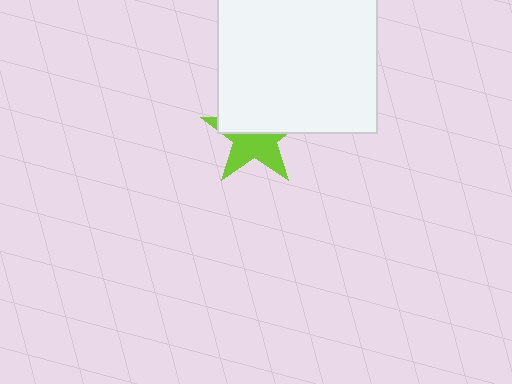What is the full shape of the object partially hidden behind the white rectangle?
The partially hidden object is a lime star.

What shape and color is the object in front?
The object in front is a white rectangle.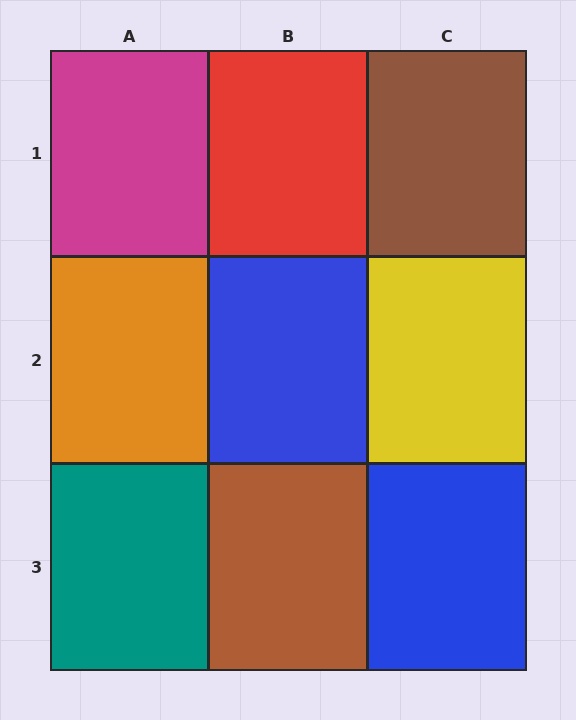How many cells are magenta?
1 cell is magenta.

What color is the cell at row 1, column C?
Brown.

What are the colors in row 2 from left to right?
Orange, blue, yellow.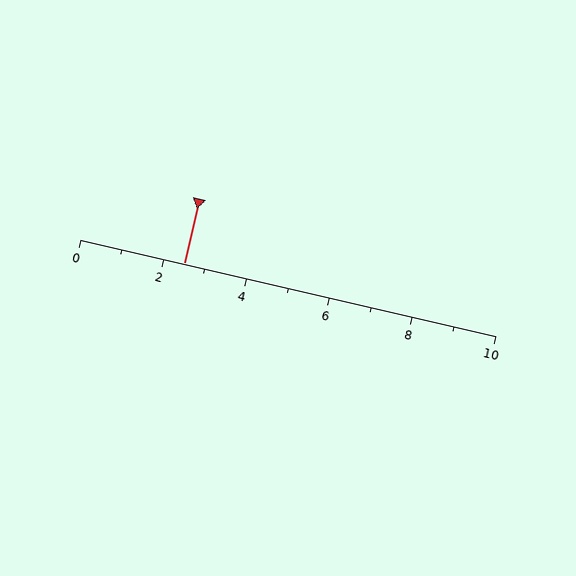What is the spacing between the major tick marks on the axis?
The major ticks are spaced 2 apart.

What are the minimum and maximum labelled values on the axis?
The axis runs from 0 to 10.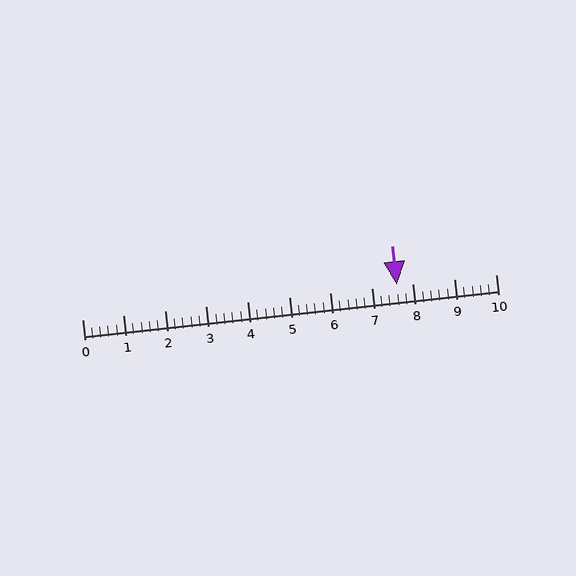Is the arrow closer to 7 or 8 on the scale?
The arrow is closer to 8.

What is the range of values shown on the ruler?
The ruler shows values from 0 to 10.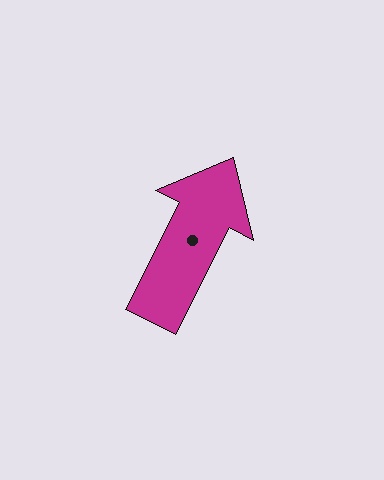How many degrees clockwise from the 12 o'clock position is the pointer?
Approximately 27 degrees.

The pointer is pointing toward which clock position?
Roughly 1 o'clock.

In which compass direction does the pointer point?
Northeast.